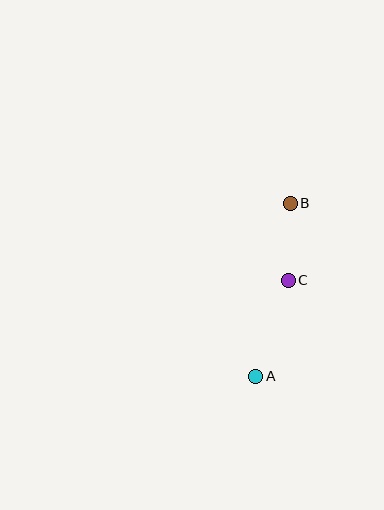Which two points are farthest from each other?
Points A and B are farthest from each other.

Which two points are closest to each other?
Points B and C are closest to each other.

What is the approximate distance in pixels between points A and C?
The distance between A and C is approximately 101 pixels.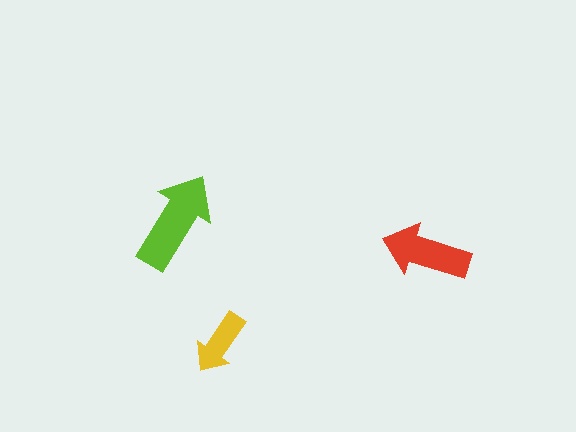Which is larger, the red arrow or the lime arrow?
The lime one.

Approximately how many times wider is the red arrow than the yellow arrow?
About 1.5 times wider.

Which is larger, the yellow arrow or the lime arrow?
The lime one.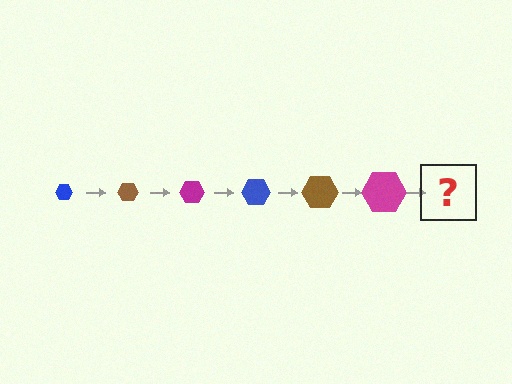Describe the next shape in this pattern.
It should be a blue hexagon, larger than the previous one.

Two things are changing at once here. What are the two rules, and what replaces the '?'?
The two rules are that the hexagon grows larger each step and the color cycles through blue, brown, and magenta. The '?' should be a blue hexagon, larger than the previous one.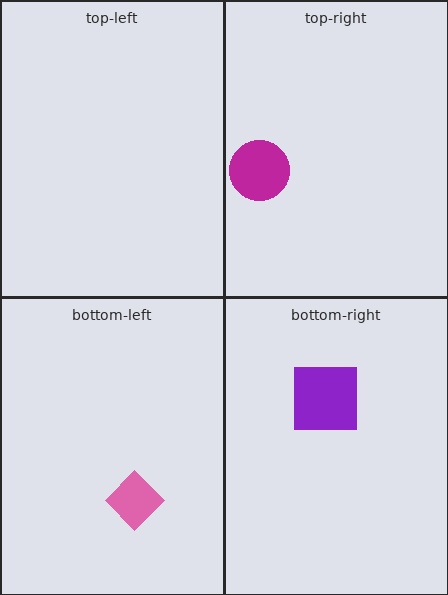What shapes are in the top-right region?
The magenta circle.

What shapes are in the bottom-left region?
The pink diamond.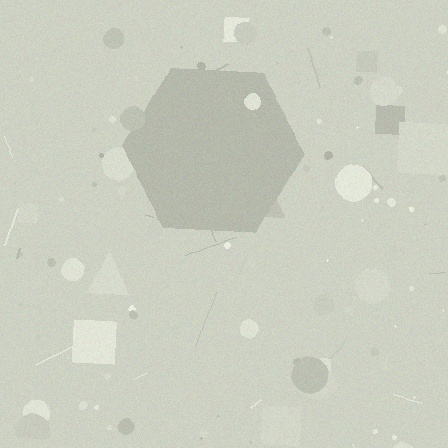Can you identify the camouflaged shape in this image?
The camouflaged shape is a hexagon.